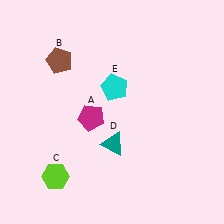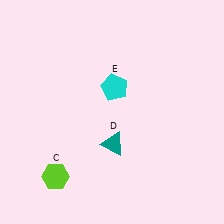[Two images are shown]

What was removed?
The magenta pentagon (A), the brown pentagon (B) were removed in Image 2.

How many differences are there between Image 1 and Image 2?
There are 2 differences between the two images.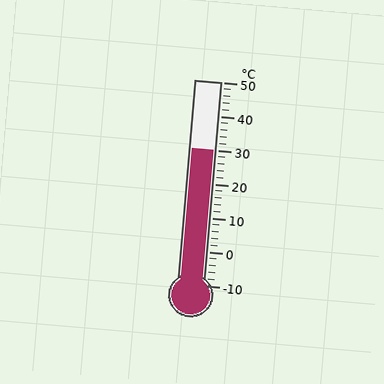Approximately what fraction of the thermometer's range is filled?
The thermometer is filled to approximately 65% of its range.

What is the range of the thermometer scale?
The thermometer scale ranges from -10°C to 50°C.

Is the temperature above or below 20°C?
The temperature is above 20°C.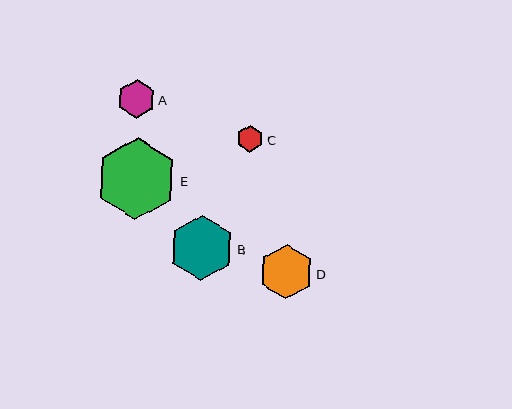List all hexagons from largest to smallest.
From largest to smallest: E, B, D, A, C.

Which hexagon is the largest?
Hexagon E is the largest with a size of approximately 82 pixels.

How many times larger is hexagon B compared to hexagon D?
Hexagon B is approximately 1.2 times the size of hexagon D.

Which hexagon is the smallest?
Hexagon C is the smallest with a size of approximately 27 pixels.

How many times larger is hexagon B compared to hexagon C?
Hexagon B is approximately 2.5 times the size of hexagon C.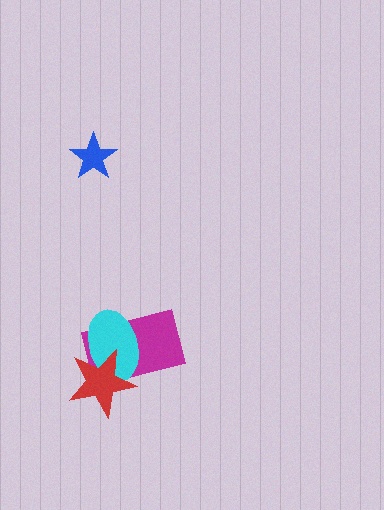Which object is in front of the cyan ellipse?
The red star is in front of the cyan ellipse.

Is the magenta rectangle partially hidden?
Yes, it is partially covered by another shape.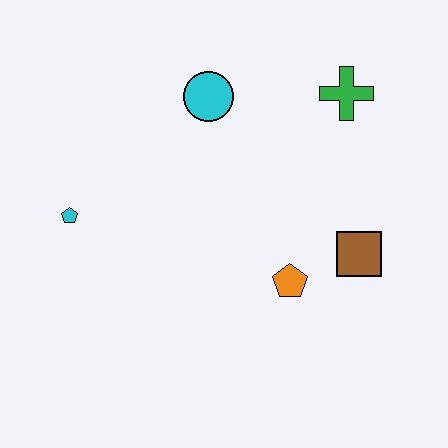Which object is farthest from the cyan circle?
The brown square is farthest from the cyan circle.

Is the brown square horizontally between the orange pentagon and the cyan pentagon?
No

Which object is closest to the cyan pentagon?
The cyan circle is closest to the cyan pentagon.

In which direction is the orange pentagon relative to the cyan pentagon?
The orange pentagon is to the right of the cyan pentagon.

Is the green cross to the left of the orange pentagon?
No